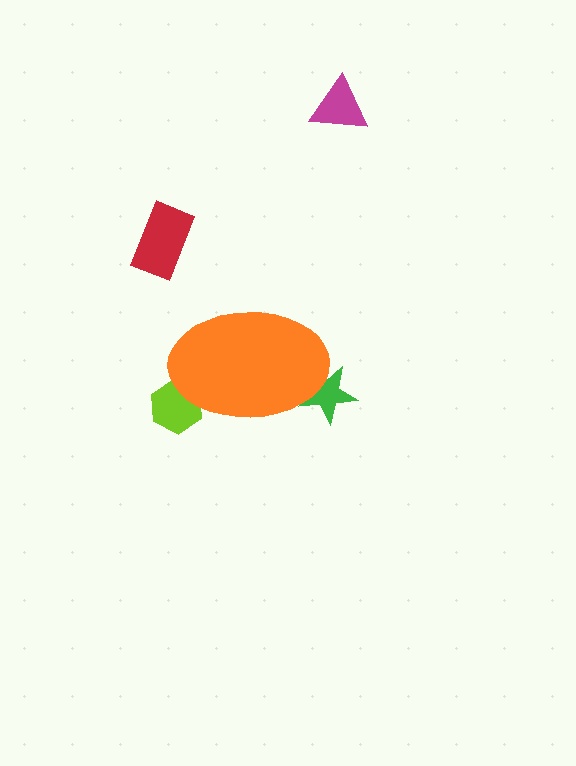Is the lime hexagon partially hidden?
Yes, the lime hexagon is partially hidden behind the orange ellipse.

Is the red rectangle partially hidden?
No, the red rectangle is fully visible.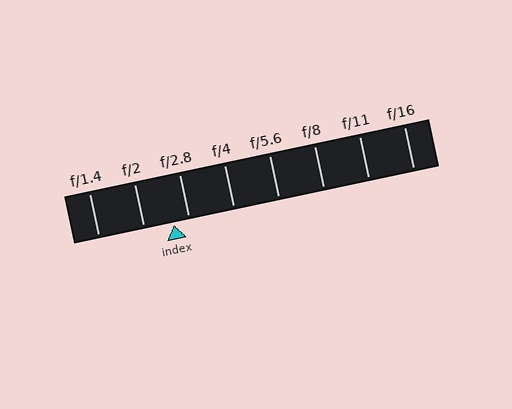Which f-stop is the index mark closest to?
The index mark is closest to f/2.8.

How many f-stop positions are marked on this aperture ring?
There are 8 f-stop positions marked.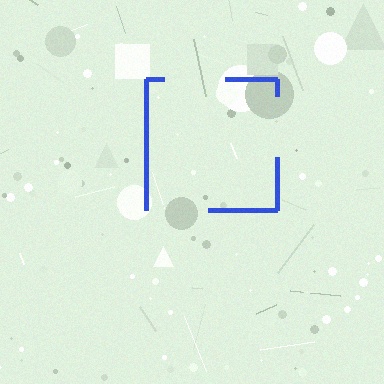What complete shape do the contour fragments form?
The contour fragments form a square.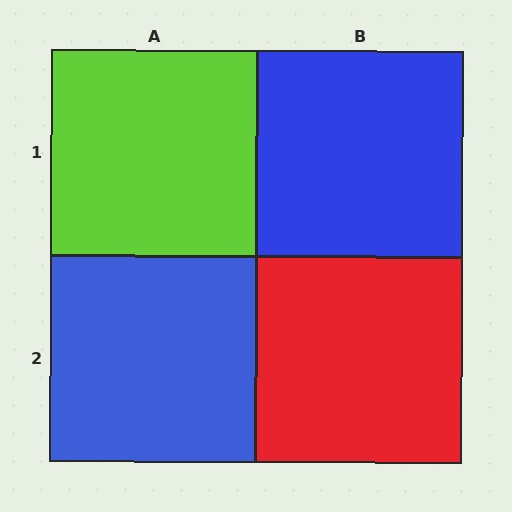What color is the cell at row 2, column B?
Red.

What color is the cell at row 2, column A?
Blue.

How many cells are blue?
2 cells are blue.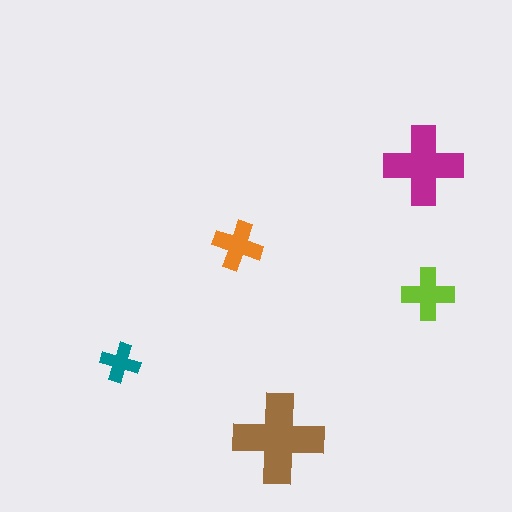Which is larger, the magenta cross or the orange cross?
The magenta one.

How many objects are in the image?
There are 5 objects in the image.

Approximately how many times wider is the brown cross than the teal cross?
About 2.5 times wider.